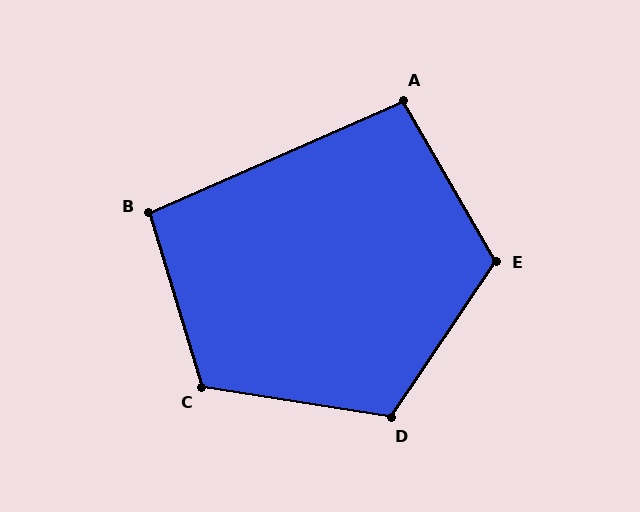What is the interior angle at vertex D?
Approximately 115 degrees (obtuse).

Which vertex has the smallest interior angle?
A, at approximately 96 degrees.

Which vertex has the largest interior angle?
E, at approximately 116 degrees.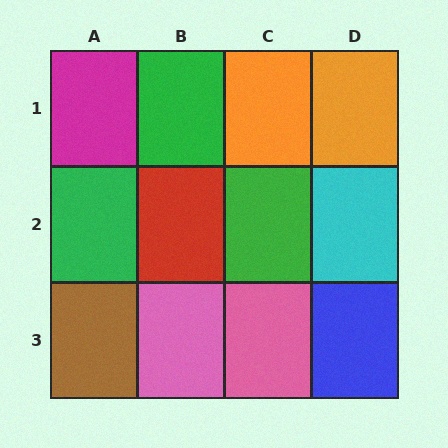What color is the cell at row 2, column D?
Cyan.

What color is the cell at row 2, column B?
Red.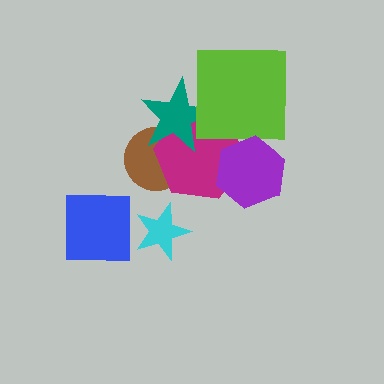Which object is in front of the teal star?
The lime square is in front of the teal star.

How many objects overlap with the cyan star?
0 objects overlap with the cyan star.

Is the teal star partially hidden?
Yes, it is partially covered by another shape.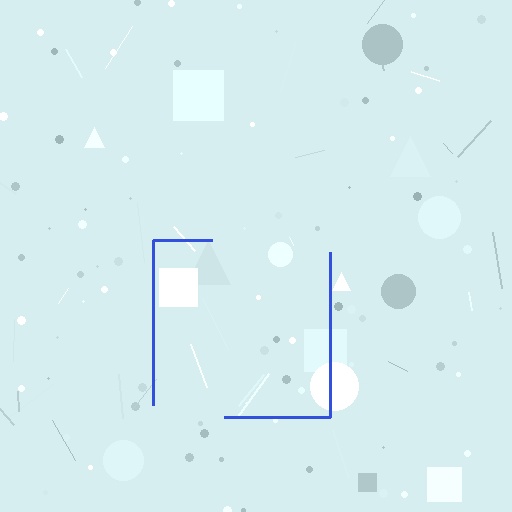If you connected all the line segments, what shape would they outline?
They would outline a square.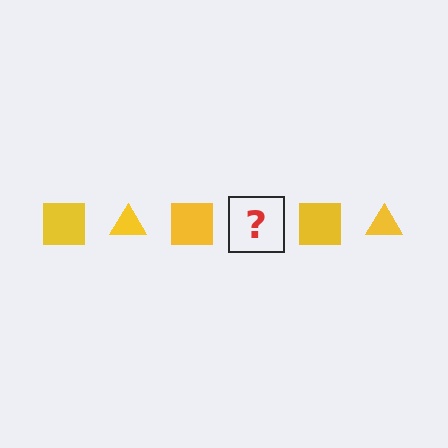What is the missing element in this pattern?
The missing element is a yellow triangle.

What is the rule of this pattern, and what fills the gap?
The rule is that the pattern cycles through square, triangle shapes in yellow. The gap should be filled with a yellow triangle.